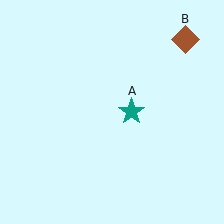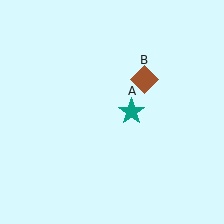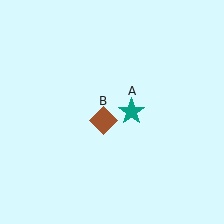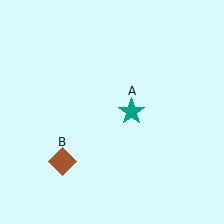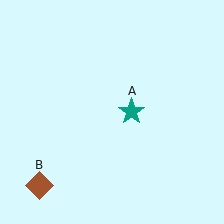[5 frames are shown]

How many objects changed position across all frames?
1 object changed position: brown diamond (object B).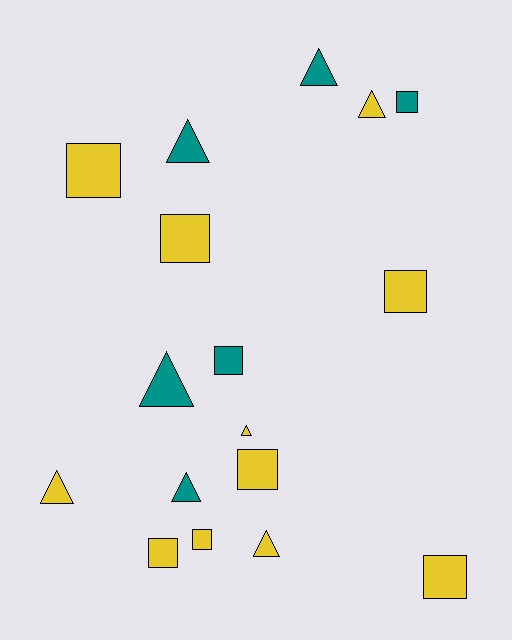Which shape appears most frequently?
Square, with 9 objects.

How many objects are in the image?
There are 17 objects.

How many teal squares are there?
There are 2 teal squares.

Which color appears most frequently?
Yellow, with 11 objects.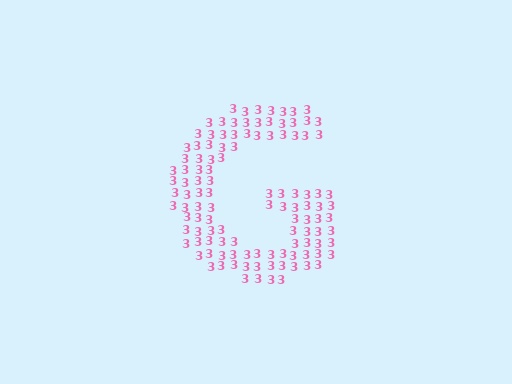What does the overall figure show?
The overall figure shows the letter G.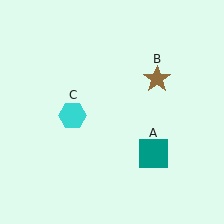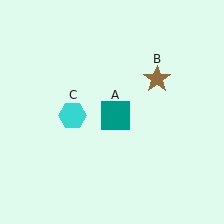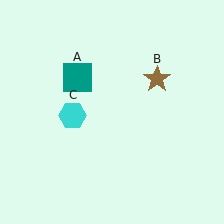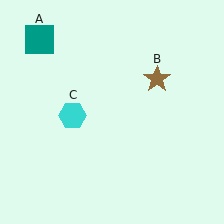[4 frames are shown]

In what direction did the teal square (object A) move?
The teal square (object A) moved up and to the left.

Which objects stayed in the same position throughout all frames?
Brown star (object B) and cyan hexagon (object C) remained stationary.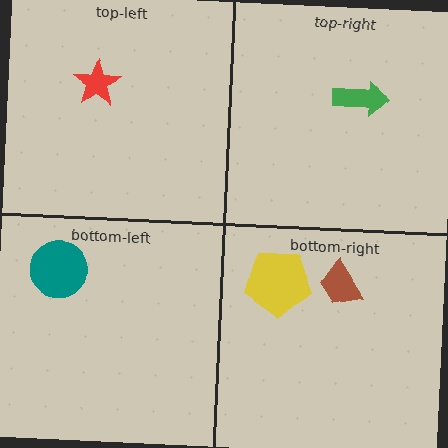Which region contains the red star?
The top-left region.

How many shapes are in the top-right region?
1.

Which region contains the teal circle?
The bottom-left region.